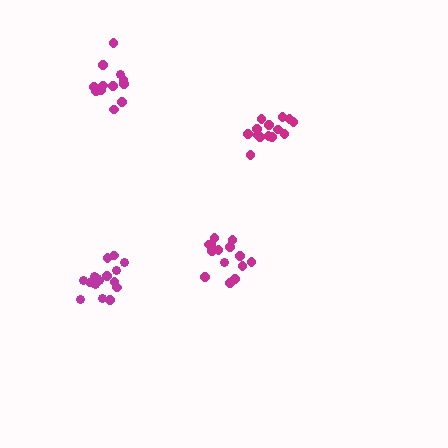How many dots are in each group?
Group 1: 14 dots, Group 2: 12 dots, Group 3: 14 dots, Group 4: 16 dots (56 total).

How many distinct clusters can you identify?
There are 4 distinct clusters.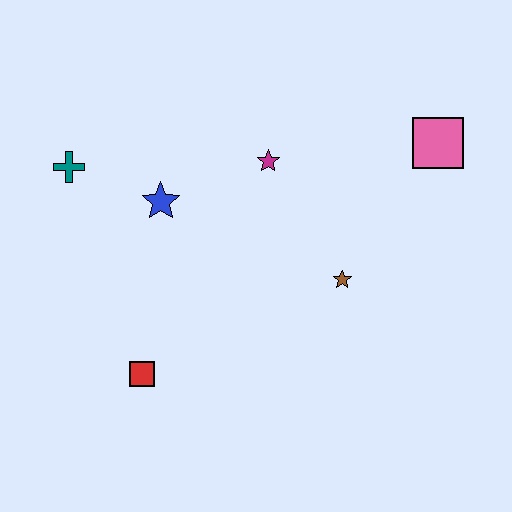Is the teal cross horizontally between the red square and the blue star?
No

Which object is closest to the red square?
The blue star is closest to the red square.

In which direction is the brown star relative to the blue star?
The brown star is to the right of the blue star.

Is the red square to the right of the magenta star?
No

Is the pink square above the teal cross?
Yes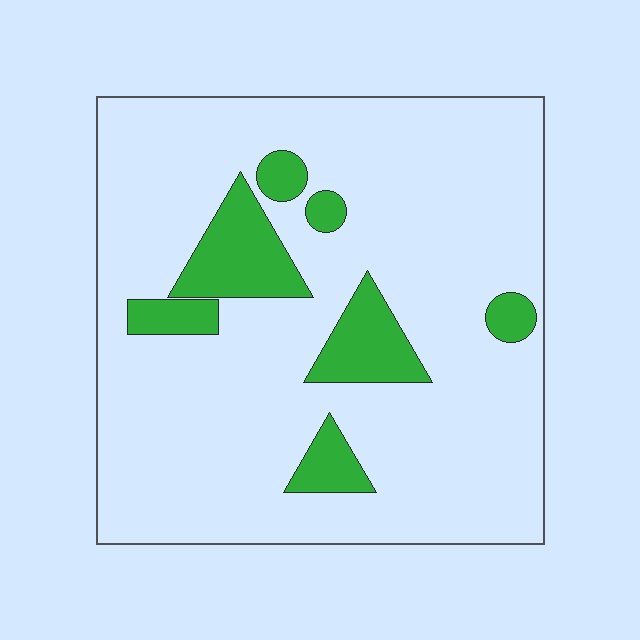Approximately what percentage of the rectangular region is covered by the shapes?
Approximately 15%.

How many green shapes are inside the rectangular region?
7.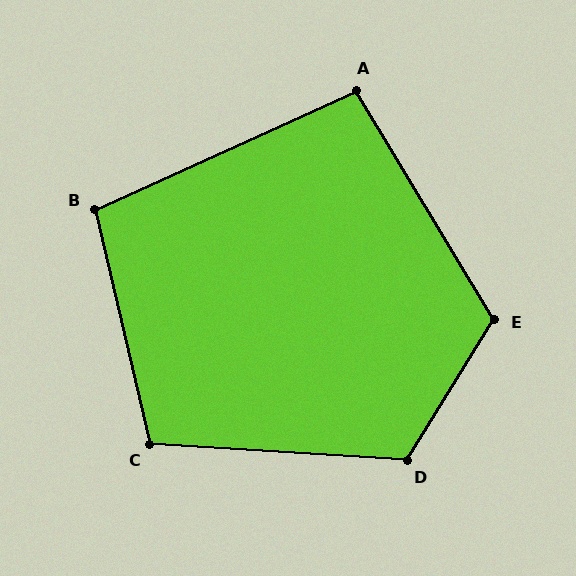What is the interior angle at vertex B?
Approximately 101 degrees (obtuse).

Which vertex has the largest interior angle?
D, at approximately 119 degrees.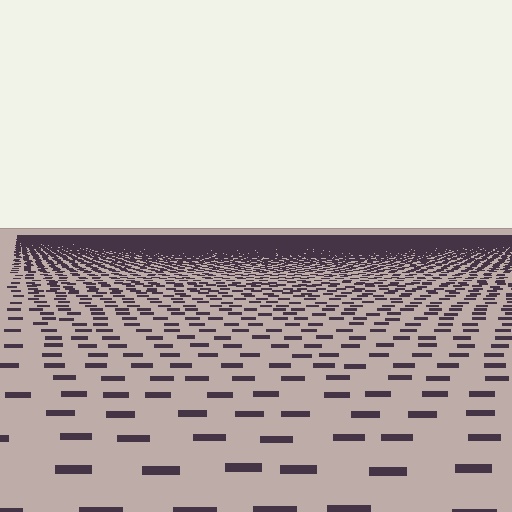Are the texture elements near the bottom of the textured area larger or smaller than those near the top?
Larger. Near the bottom, elements are closer to the viewer and appear at a bigger on-screen size.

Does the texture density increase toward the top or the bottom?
Density increases toward the top.